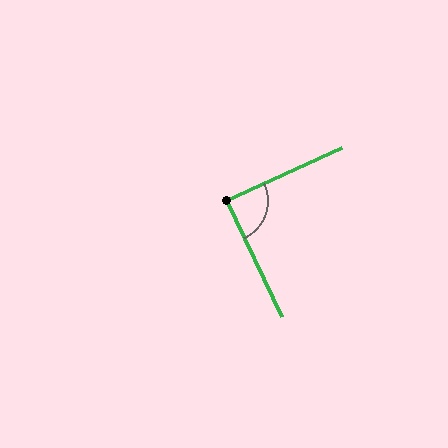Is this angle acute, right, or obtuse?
It is approximately a right angle.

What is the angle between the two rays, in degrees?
Approximately 90 degrees.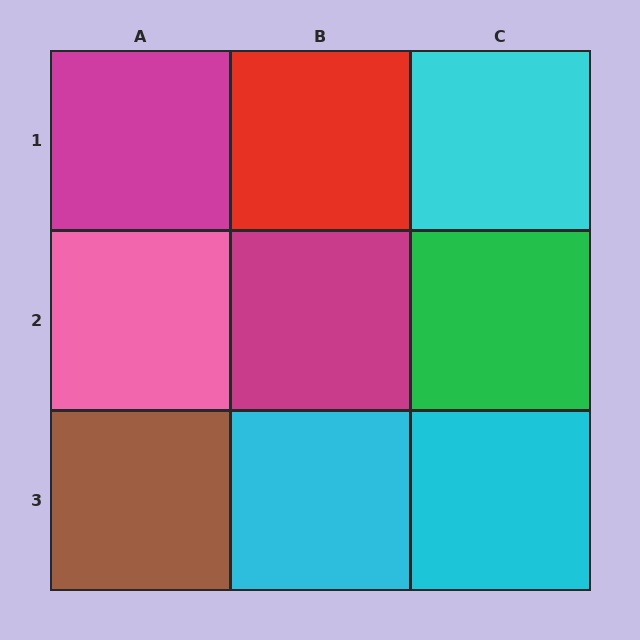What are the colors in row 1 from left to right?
Magenta, red, cyan.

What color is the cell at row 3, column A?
Brown.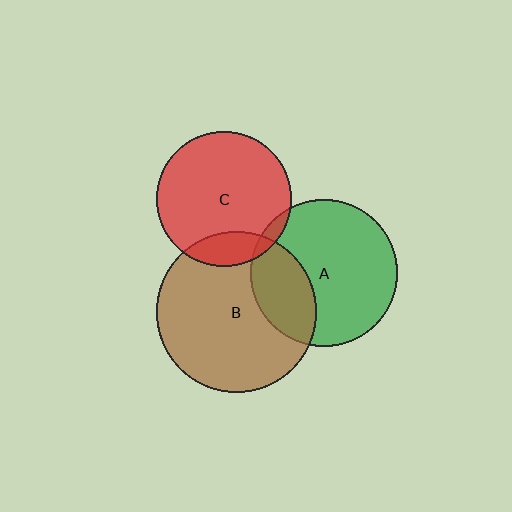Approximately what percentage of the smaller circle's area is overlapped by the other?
Approximately 5%.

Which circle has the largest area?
Circle B (brown).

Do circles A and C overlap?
Yes.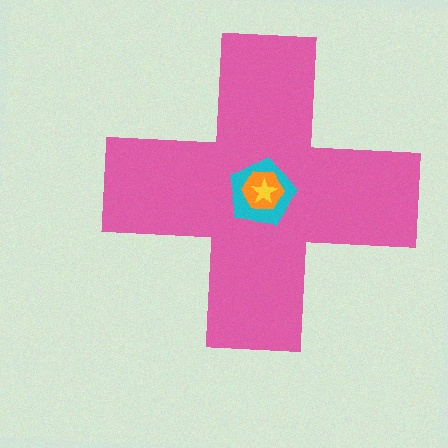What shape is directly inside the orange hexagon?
The yellow star.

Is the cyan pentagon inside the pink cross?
Yes.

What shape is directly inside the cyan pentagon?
The orange hexagon.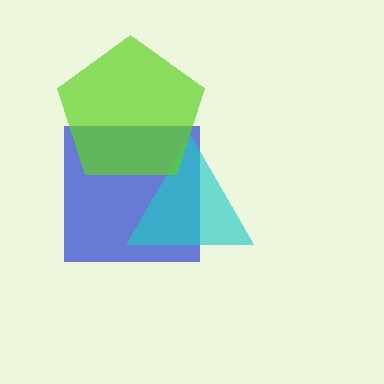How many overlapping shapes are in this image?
There are 3 overlapping shapes in the image.